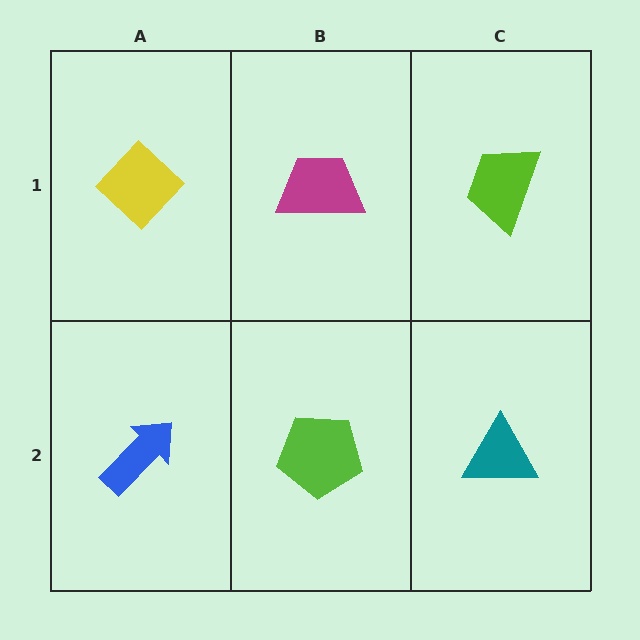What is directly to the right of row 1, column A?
A magenta trapezoid.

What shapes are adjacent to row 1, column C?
A teal triangle (row 2, column C), a magenta trapezoid (row 1, column B).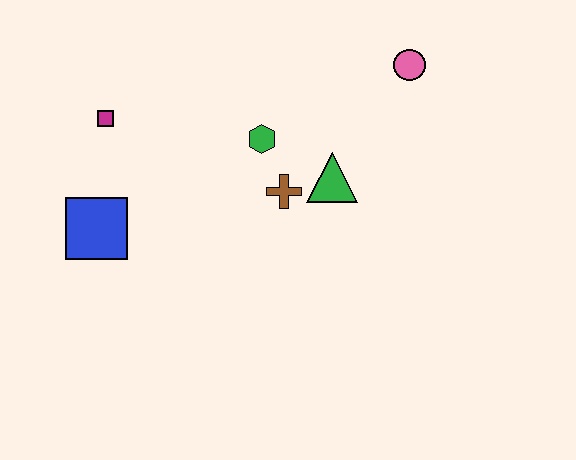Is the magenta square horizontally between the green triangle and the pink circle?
No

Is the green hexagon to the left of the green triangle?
Yes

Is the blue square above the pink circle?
No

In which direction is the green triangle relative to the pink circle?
The green triangle is below the pink circle.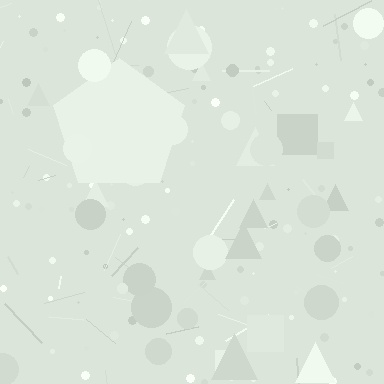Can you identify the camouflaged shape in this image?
The camouflaged shape is a pentagon.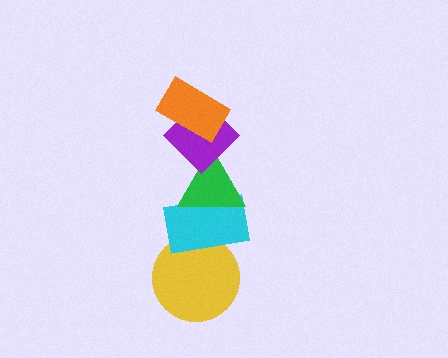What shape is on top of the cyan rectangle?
The green triangle is on top of the cyan rectangle.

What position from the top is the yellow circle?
The yellow circle is 5th from the top.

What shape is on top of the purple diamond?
The orange rectangle is on top of the purple diamond.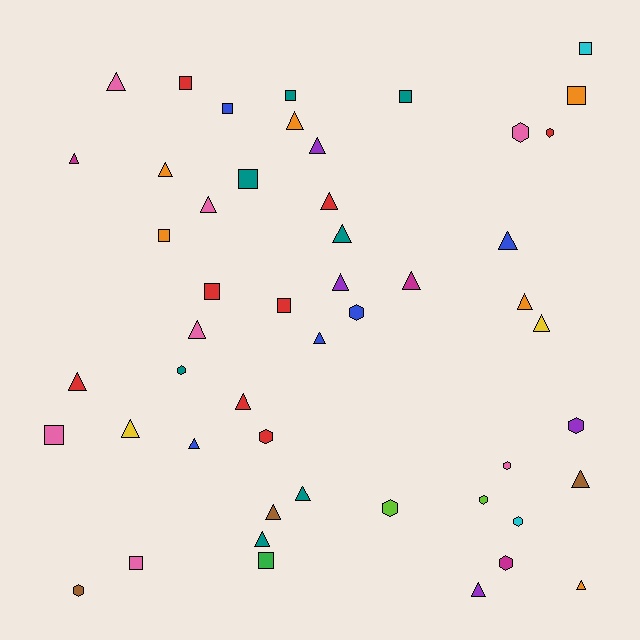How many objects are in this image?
There are 50 objects.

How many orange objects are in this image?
There are 6 orange objects.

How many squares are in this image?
There are 13 squares.